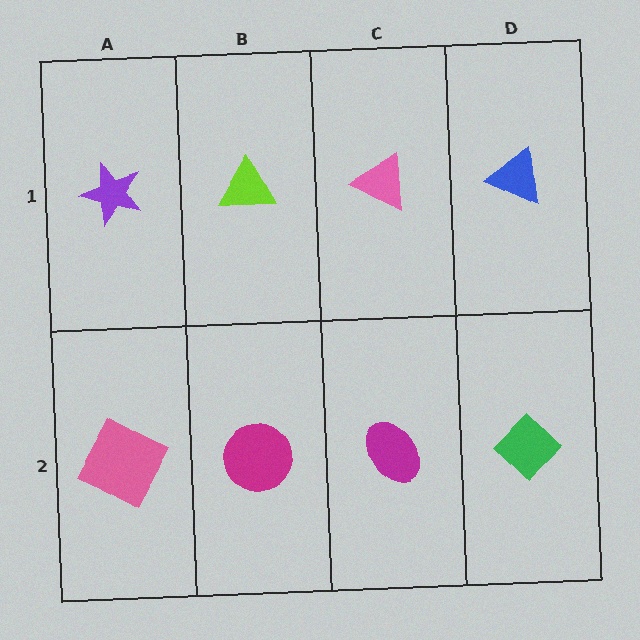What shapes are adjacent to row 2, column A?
A purple star (row 1, column A), a magenta circle (row 2, column B).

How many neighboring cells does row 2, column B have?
3.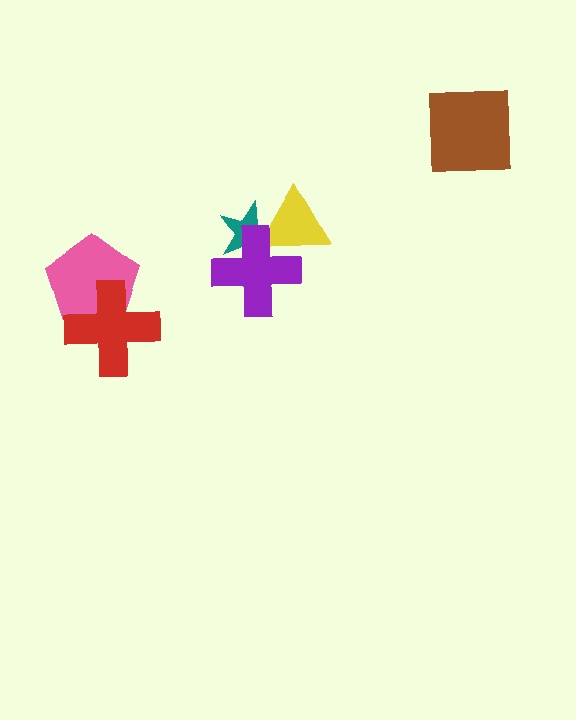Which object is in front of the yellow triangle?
The purple cross is in front of the yellow triangle.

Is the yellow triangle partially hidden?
Yes, it is partially covered by another shape.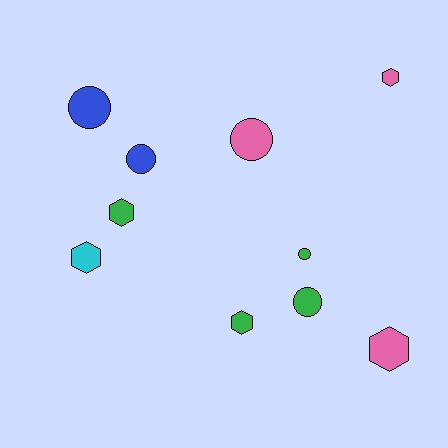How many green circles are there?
There are 2 green circles.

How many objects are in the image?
There are 10 objects.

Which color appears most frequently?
Green, with 4 objects.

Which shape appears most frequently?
Hexagon, with 5 objects.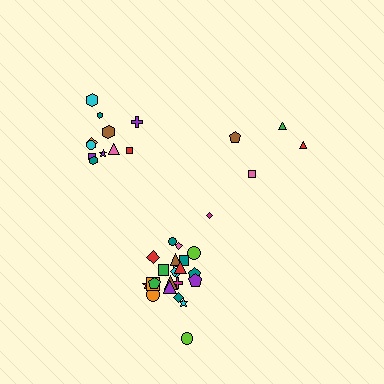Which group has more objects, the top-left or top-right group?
The top-left group.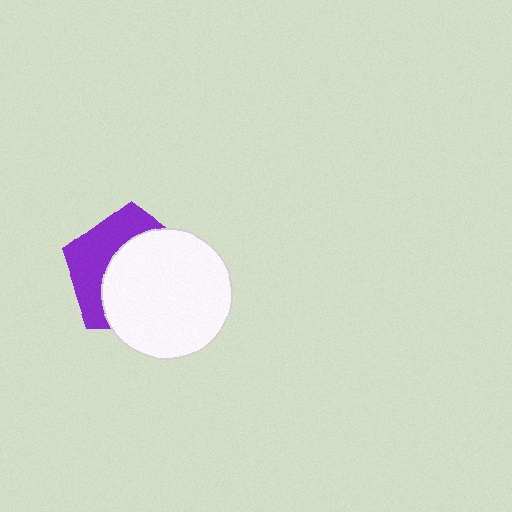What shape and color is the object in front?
The object in front is a white circle.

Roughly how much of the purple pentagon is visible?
A small part of it is visible (roughly 39%).